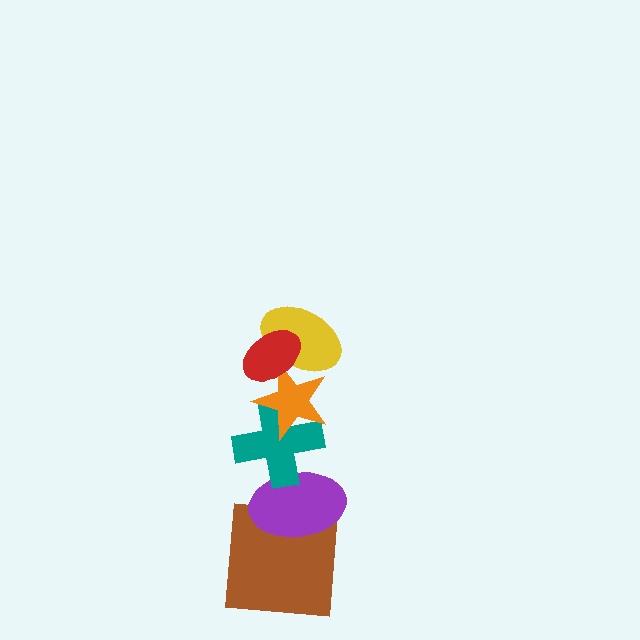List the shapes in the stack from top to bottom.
From top to bottom: the red ellipse, the yellow ellipse, the orange star, the teal cross, the purple ellipse, the brown square.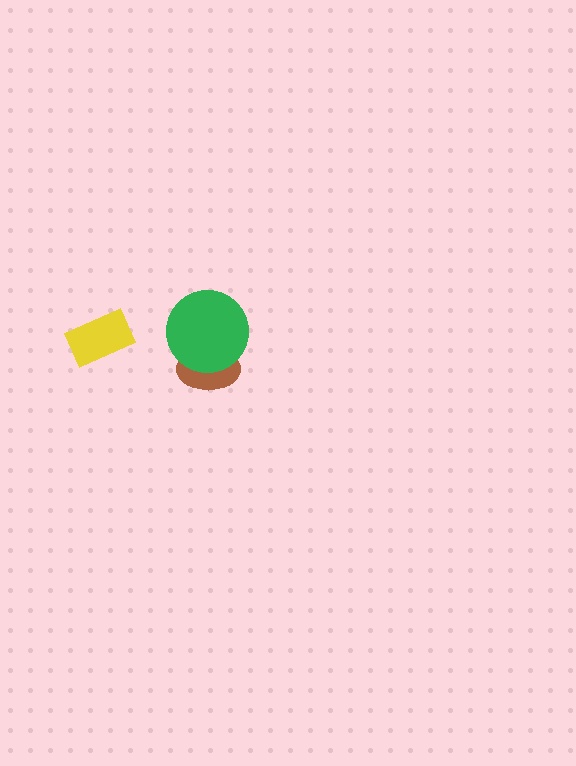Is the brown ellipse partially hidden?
Yes, it is partially covered by another shape.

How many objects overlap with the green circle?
1 object overlaps with the green circle.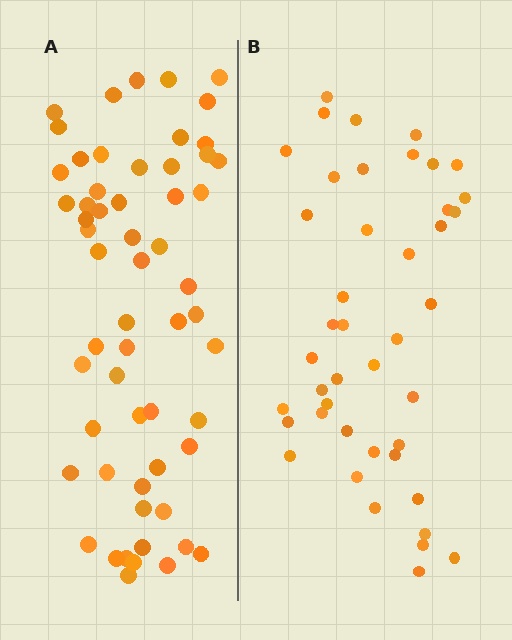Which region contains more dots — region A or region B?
Region A (the left region) has more dots.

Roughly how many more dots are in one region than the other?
Region A has approximately 15 more dots than region B.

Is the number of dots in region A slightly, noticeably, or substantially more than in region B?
Region A has noticeably more, but not dramatically so. The ratio is roughly 1.3 to 1.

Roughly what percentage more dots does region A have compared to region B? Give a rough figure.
About 35% more.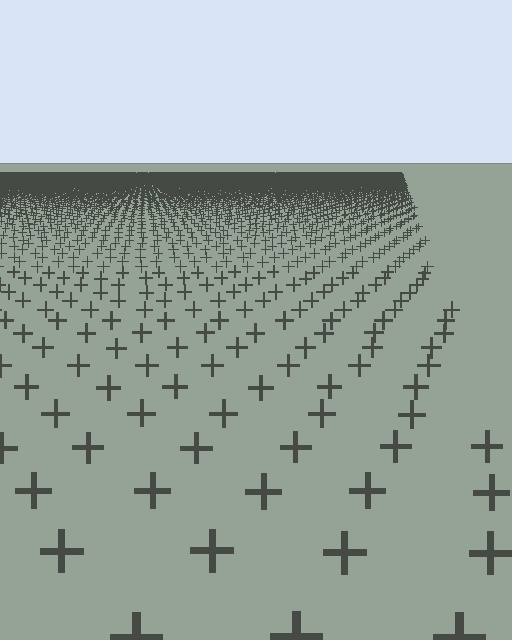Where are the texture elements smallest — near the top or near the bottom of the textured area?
Near the top.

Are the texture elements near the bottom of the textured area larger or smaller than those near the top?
Larger. Near the bottom, elements are closer to the viewer and appear at a bigger on-screen size.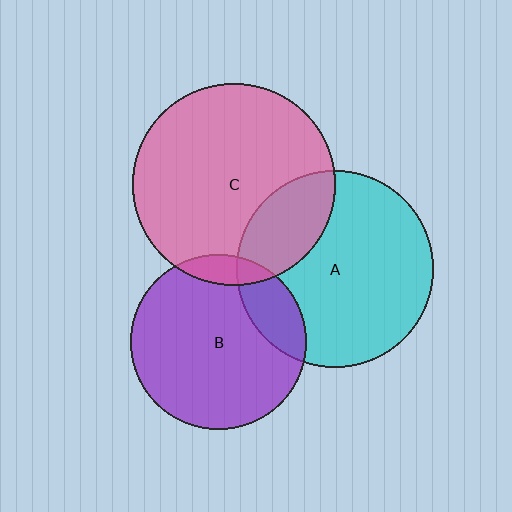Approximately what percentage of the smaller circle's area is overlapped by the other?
Approximately 10%.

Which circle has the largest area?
Circle C (pink).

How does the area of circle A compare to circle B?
Approximately 1.3 times.